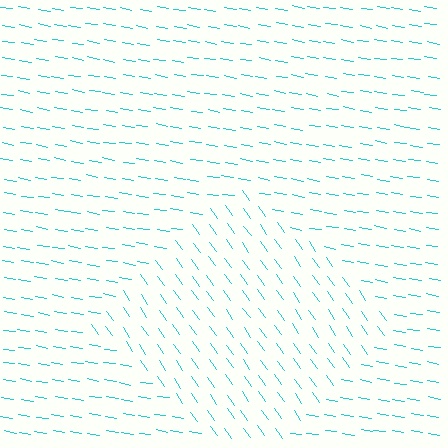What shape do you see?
I see a diamond.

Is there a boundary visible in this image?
Yes, there is a texture boundary formed by a change in line orientation.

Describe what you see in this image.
The image is filled with small cyan line segments. A diamond region in the image has lines oriented differently from the surrounding lines, creating a visible texture boundary.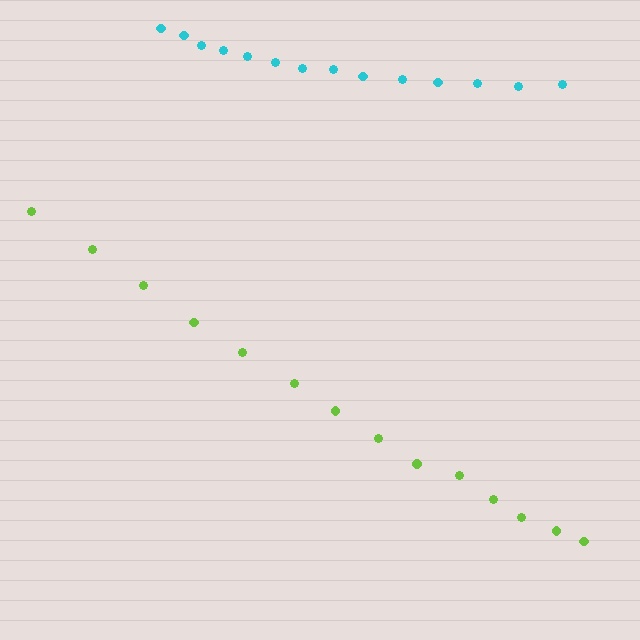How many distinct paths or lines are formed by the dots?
There are 2 distinct paths.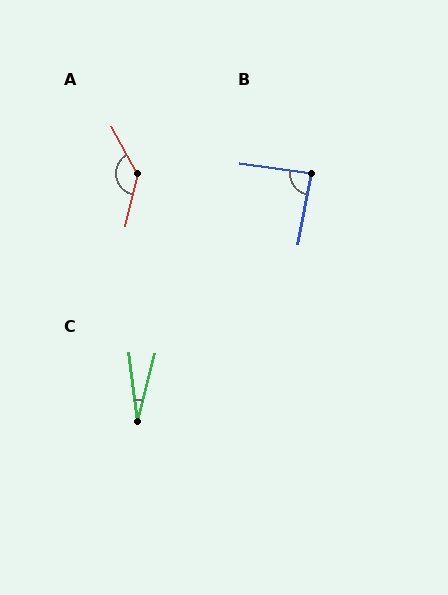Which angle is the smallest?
C, at approximately 22 degrees.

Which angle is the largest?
A, at approximately 139 degrees.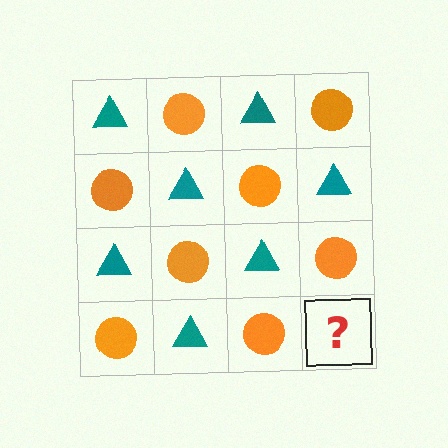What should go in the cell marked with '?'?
The missing cell should contain a teal triangle.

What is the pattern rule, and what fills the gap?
The rule is that it alternates teal triangle and orange circle in a checkerboard pattern. The gap should be filled with a teal triangle.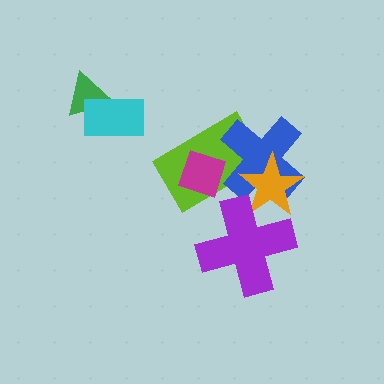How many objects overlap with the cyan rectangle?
1 object overlaps with the cyan rectangle.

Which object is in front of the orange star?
The purple cross is in front of the orange star.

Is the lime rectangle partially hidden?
Yes, it is partially covered by another shape.